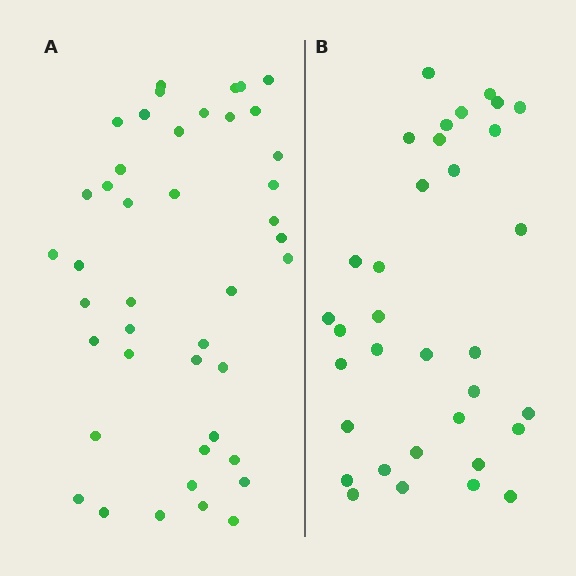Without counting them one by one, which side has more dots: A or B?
Region A (the left region) has more dots.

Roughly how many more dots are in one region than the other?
Region A has roughly 8 or so more dots than region B.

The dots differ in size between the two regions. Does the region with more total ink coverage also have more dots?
No. Region B has more total ink coverage because its dots are larger, but region A actually contains more individual dots. Total area can be misleading — the number of items is what matters here.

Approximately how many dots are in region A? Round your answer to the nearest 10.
About 40 dots. (The exact count is 43, which rounds to 40.)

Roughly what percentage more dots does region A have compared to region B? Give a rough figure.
About 25% more.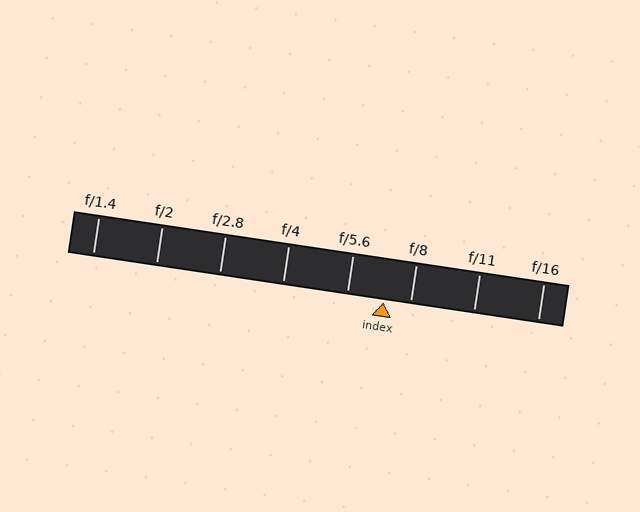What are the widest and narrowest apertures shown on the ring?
The widest aperture shown is f/1.4 and the narrowest is f/16.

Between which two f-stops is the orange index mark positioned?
The index mark is between f/5.6 and f/8.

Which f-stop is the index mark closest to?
The index mark is closest to f/8.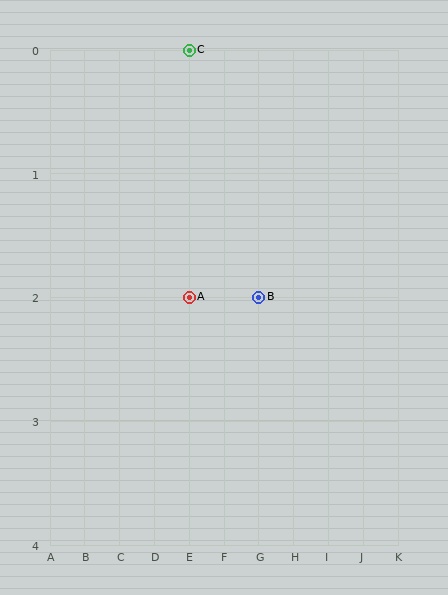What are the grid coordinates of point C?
Point C is at grid coordinates (E, 0).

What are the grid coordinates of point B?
Point B is at grid coordinates (G, 2).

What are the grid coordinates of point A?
Point A is at grid coordinates (E, 2).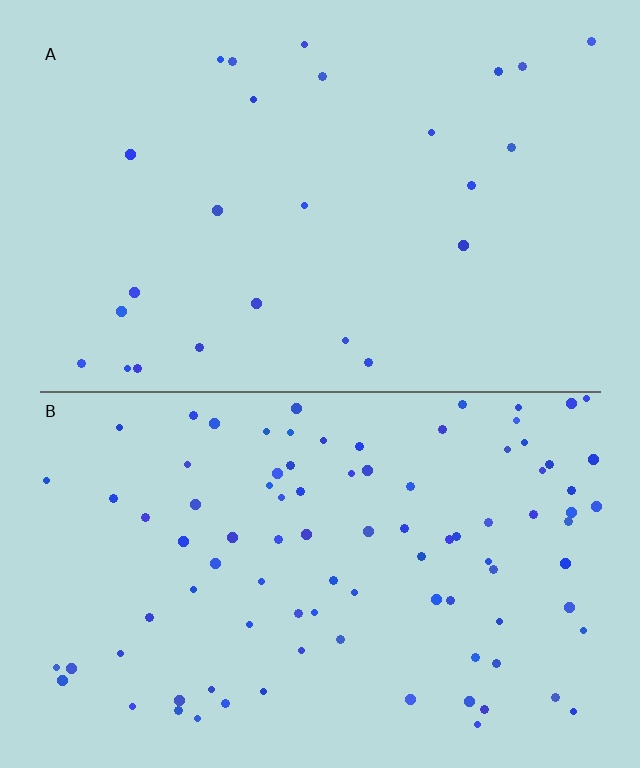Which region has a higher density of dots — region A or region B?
B (the bottom).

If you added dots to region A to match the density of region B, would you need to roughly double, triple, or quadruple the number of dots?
Approximately quadruple.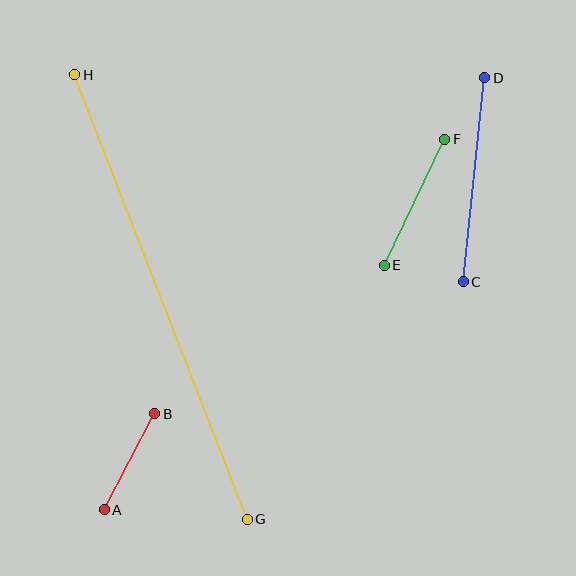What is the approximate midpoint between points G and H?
The midpoint is at approximately (161, 297) pixels.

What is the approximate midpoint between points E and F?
The midpoint is at approximately (415, 202) pixels.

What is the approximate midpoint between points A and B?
The midpoint is at approximately (129, 462) pixels.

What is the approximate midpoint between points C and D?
The midpoint is at approximately (474, 180) pixels.